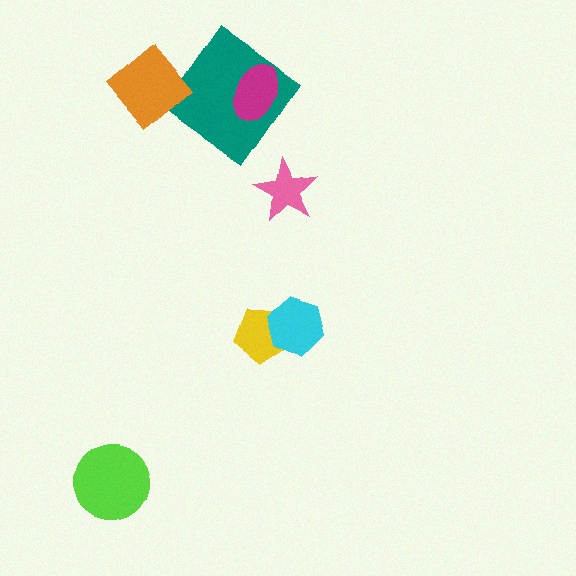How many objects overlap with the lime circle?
0 objects overlap with the lime circle.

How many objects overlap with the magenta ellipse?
1 object overlaps with the magenta ellipse.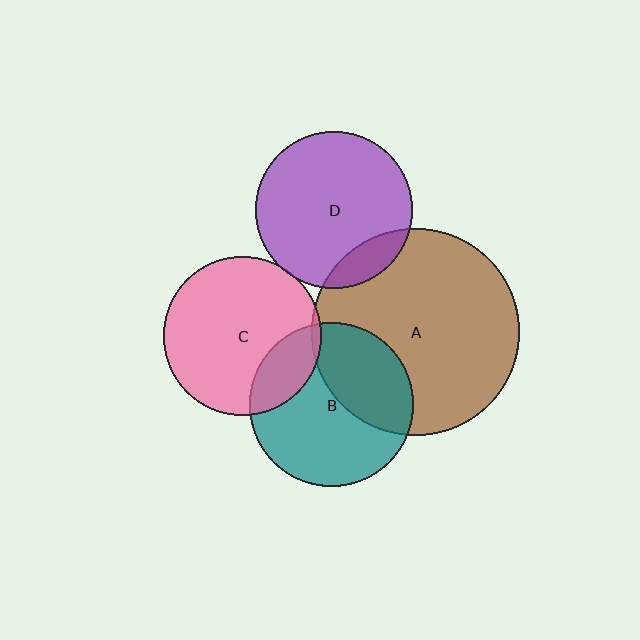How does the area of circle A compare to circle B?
Approximately 1.6 times.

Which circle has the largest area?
Circle A (brown).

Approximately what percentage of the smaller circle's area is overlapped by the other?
Approximately 15%.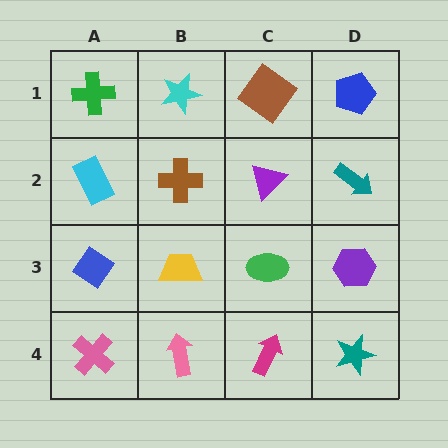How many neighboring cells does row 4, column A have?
2.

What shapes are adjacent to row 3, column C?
A purple triangle (row 2, column C), a magenta arrow (row 4, column C), a yellow trapezoid (row 3, column B), a purple hexagon (row 3, column D).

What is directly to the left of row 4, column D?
A magenta arrow.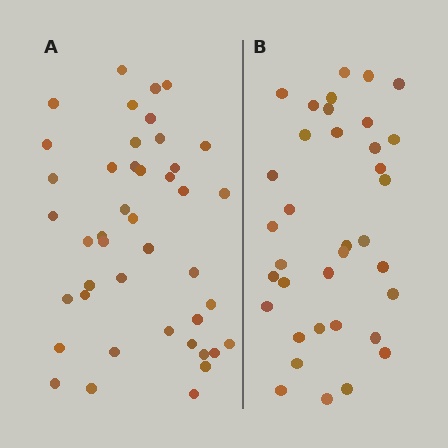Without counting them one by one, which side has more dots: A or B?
Region A (the left region) has more dots.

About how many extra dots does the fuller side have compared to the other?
Region A has roughly 8 or so more dots than region B.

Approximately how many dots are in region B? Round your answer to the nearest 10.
About 40 dots. (The exact count is 36, which rounds to 40.)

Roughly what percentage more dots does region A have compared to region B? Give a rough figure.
About 20% more.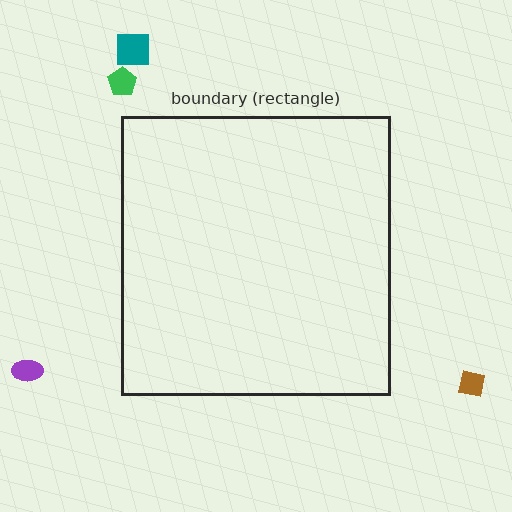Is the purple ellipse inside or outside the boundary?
Outside.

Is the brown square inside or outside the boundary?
Outside.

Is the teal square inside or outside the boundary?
Outside.